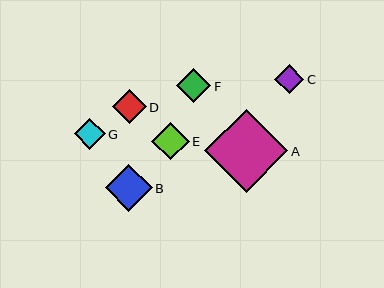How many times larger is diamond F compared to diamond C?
Diamond F is approximately 1.2 times the size of diamond C.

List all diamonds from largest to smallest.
From largest to smallest: A, B, E, F, D, G, C.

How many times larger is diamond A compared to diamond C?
Diamond A is approximately 2.9 times the size of diamond C.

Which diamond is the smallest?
Diamond C is the smallest with a size of approximately 29 pixels.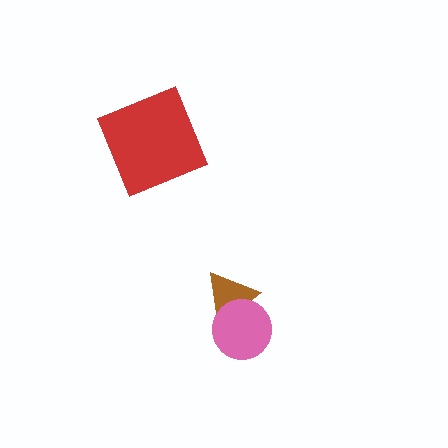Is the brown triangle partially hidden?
Yes, it is partially covered by another shape.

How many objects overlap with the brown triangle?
1 object overlaps with the brown triangle.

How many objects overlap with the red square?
0 objects overlap with the red square.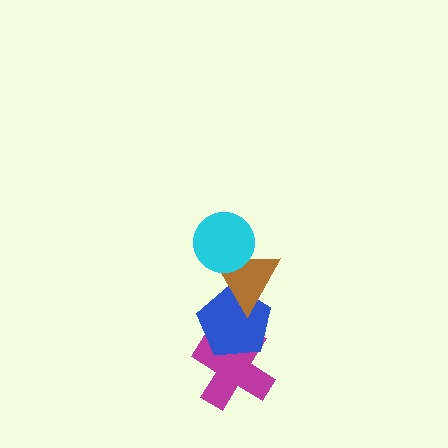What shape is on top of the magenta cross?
The blue pentagon is on top of the magenta cross.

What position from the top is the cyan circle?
The cyan circle is 1st from the top.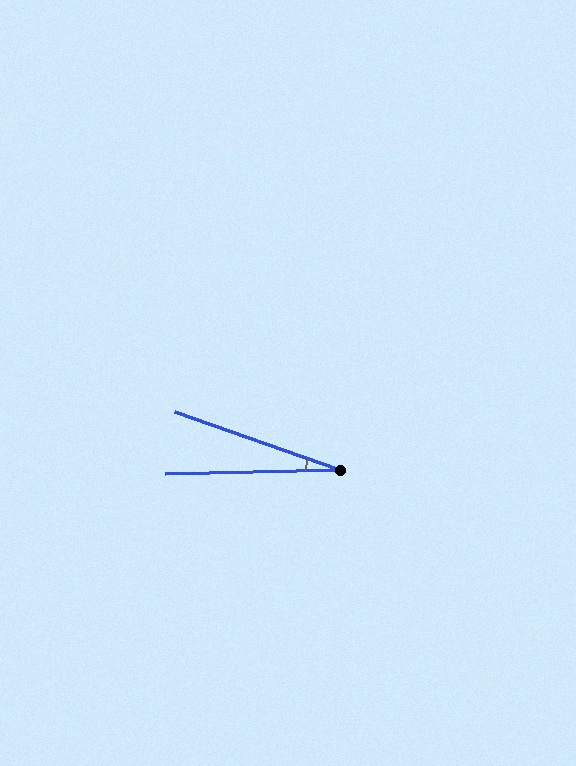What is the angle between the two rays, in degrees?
Approximately 20 degrees.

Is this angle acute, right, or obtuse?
It is acute.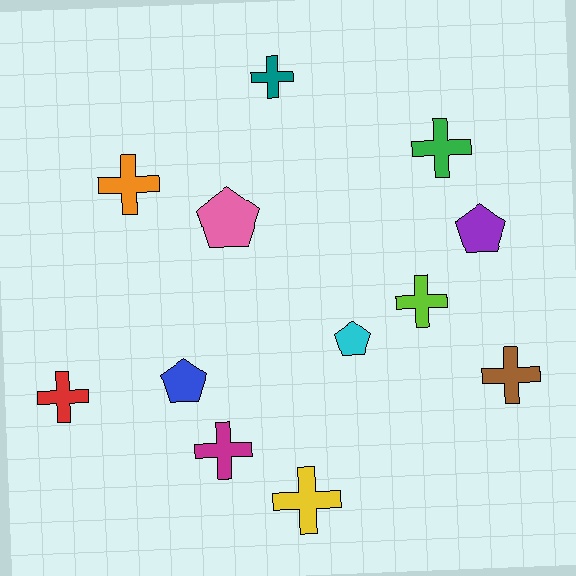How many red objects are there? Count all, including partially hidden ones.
There is 1 red object.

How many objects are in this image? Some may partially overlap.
There are 12 objects.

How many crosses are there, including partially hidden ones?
There are 8 crosses.